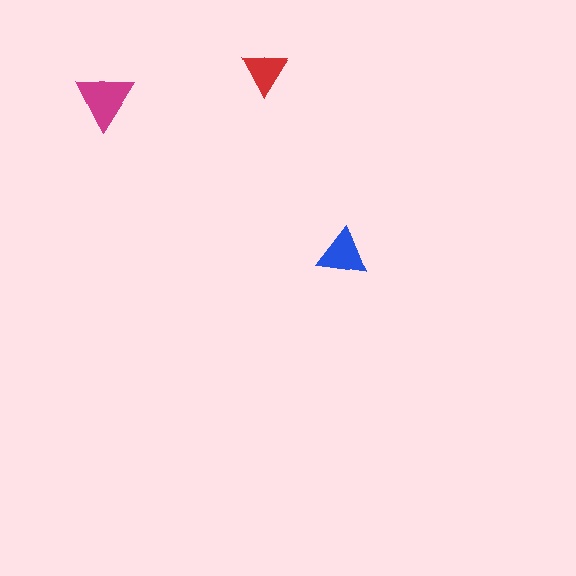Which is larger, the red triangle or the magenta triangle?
The magenta one.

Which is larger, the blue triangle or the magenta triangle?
The magenta one.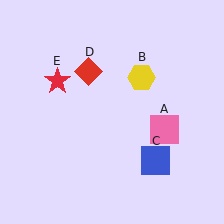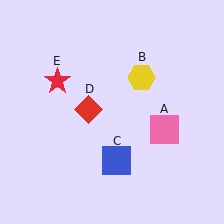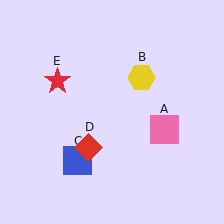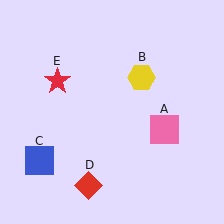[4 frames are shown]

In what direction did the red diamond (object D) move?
The red diamond (object D) moved down.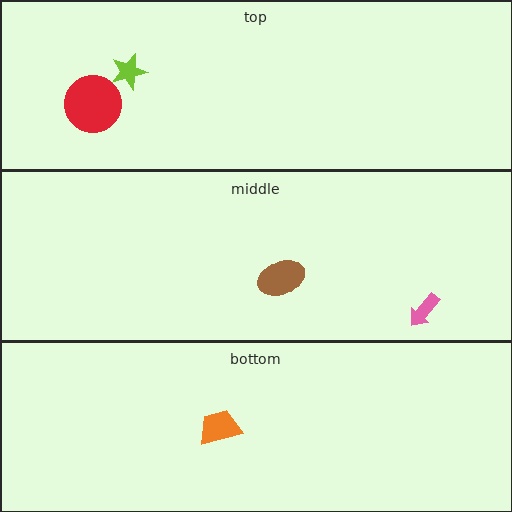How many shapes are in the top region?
2.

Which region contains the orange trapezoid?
The bottom region.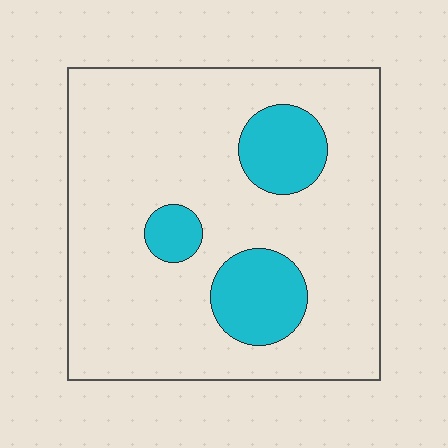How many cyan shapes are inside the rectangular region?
3.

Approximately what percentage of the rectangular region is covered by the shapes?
Approximately 15%.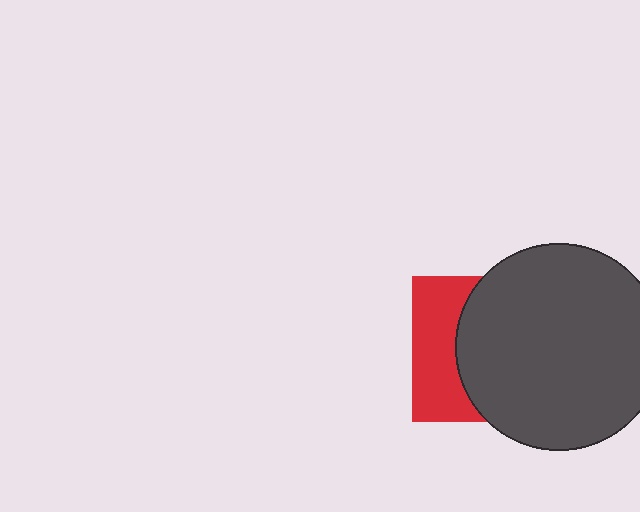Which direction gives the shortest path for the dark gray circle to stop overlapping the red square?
Moving right gives the shortest separation.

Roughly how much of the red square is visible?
A small part of it is visible (roughly 36%).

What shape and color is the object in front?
The object in front is a dark gray circle.